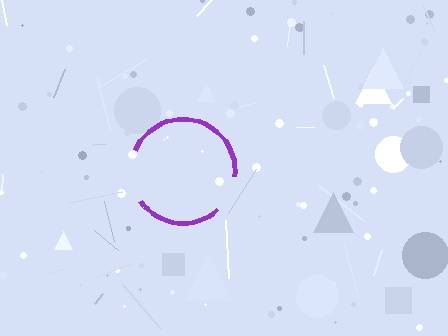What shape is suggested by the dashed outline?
The dashed outline suggests a circle.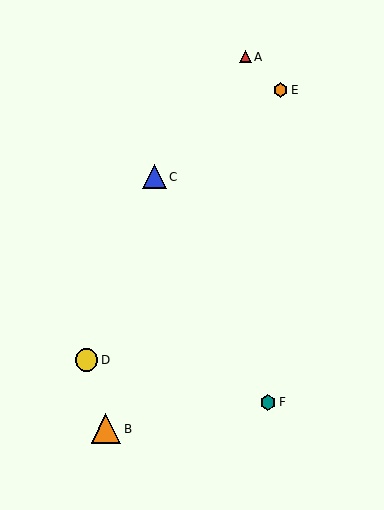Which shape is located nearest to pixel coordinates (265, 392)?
The teal hexagon (labeled F) at (268, 402) is nearest to that location.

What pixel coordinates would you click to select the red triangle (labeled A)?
Click at (245, 57) to select the red triangle A.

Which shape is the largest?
The orange triangle (labeled B) is the largest.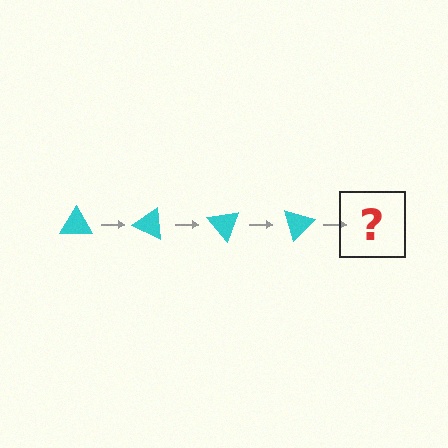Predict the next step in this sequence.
The next step is a cyan triangle rotated 100 degrees.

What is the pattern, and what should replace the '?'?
The pattern is that the triangle rotates 25 degrees each step. The '?' should be a cyan triangle rotated 100 degrees.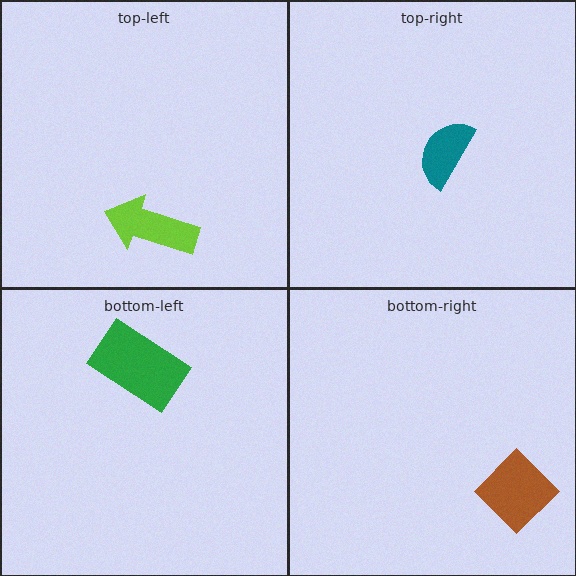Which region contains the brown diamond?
The bottom-right region.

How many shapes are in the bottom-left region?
1.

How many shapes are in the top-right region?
1.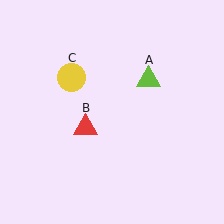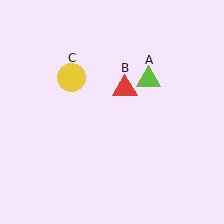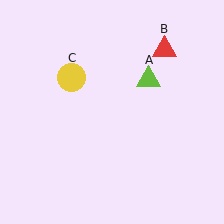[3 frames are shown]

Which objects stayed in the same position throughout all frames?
Lime triangle (object A) and yellow circle (object C) remained stationary.